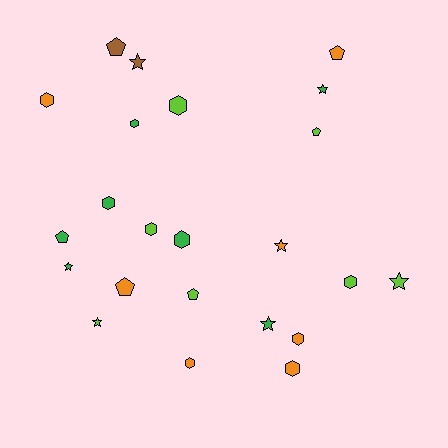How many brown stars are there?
There is 1 brown star.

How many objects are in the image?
There are 23 objects.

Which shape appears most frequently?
Hexagon, with 10 objects.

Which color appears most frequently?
Green, with 7 objects.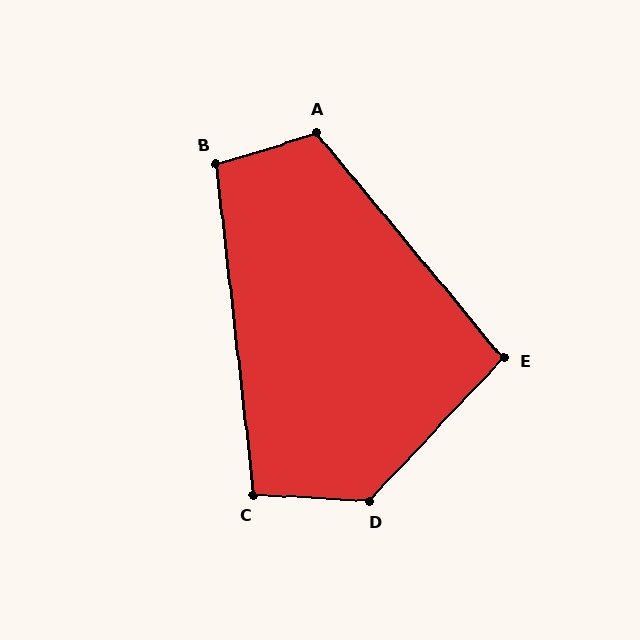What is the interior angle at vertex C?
Approximately 99 degrees (obtuse).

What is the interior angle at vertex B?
Approximately 101 degrees (obtuse).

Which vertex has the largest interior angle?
D, at approximately 130 degrees.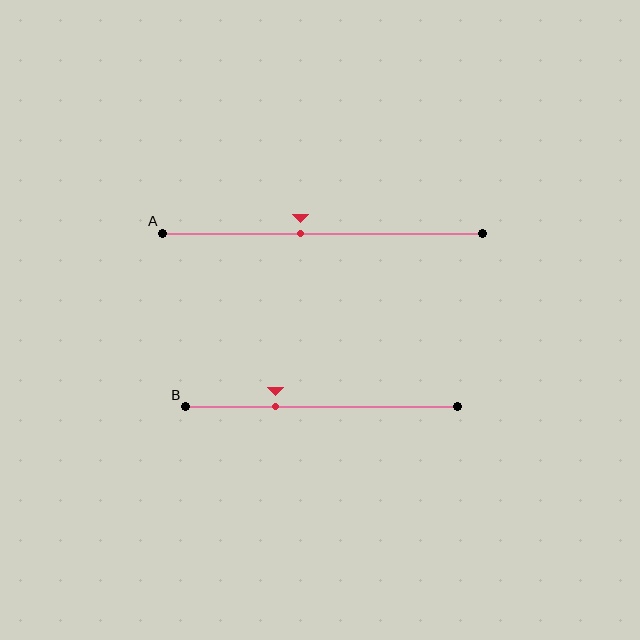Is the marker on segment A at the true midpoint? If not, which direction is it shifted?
No, the marker on segment A is shifted to the left by about 7% of the segment length.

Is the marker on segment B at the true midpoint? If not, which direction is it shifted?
No, the marker on segment B is shifted to the left by about 17% of the segment length.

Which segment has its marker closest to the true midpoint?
Segment A has its marker closest to the true midpoint.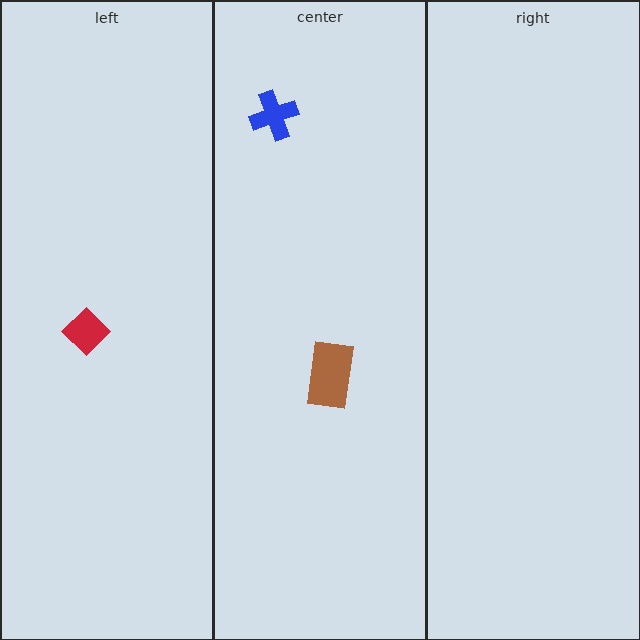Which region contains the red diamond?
The left region.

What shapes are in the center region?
The blue cross, the brown rectangle.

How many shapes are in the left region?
1.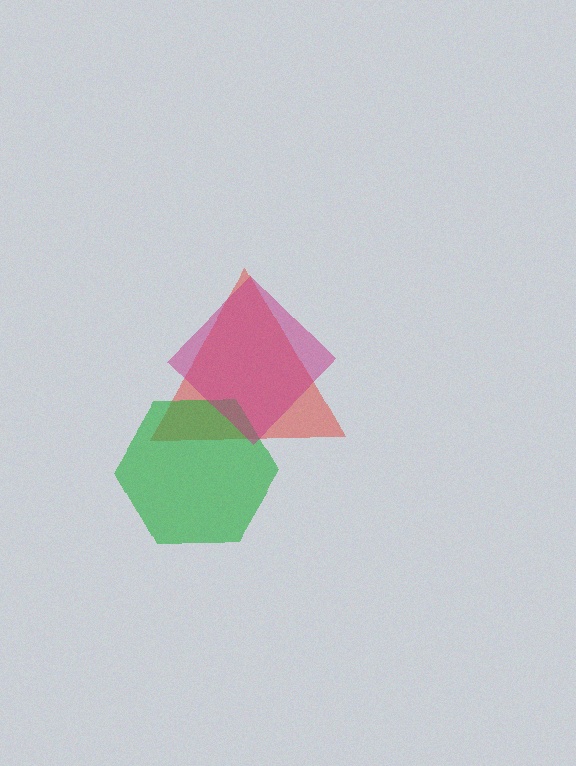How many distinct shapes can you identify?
There are 3 distinct shapes: a red triangle, a green hexagon, a magenta diamond.